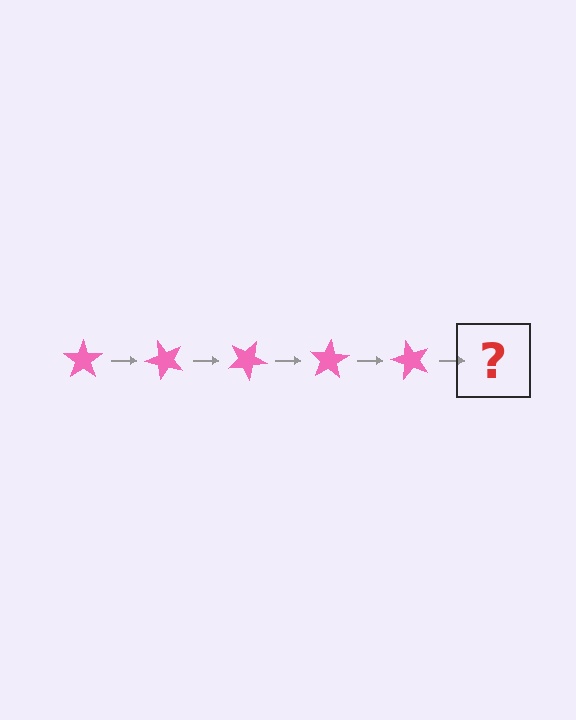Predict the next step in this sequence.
The next step is a pink star rotated 250 degrees.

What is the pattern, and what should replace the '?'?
The pattern is that the star rotates 50 degrees each step. The '?' should be a pink star rotated 250 degrees.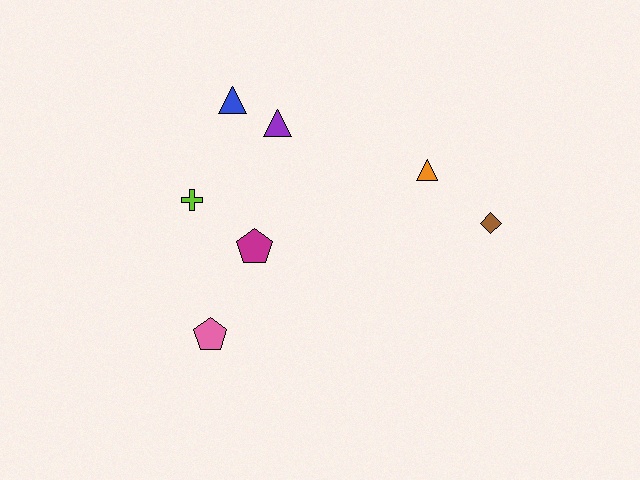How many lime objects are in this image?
There is 1 lime object.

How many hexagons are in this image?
There are no hexagons.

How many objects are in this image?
There are 7 objects.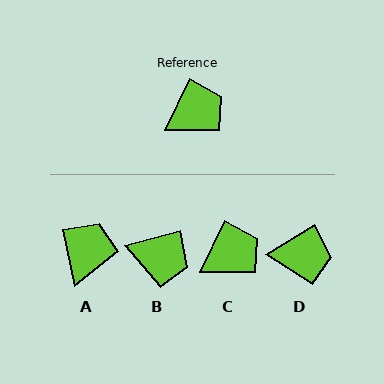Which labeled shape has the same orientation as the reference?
C.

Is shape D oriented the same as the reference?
No, it is off by about 33 degrees.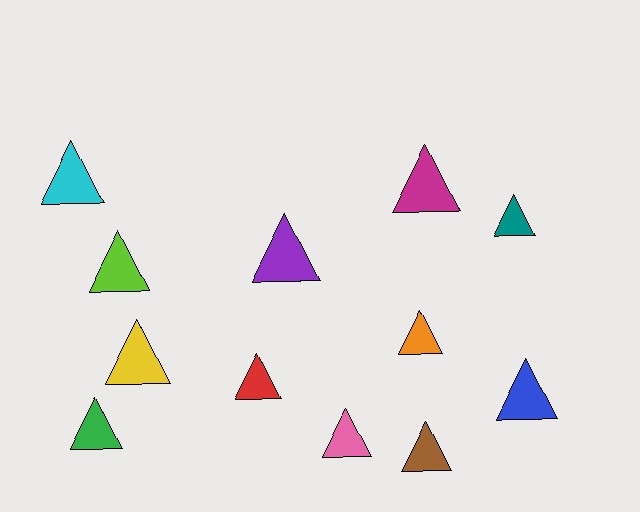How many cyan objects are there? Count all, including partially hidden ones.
There is 1 cyan object.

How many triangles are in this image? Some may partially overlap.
There are 12 triangles.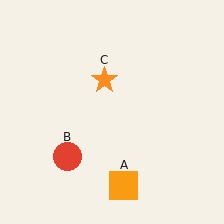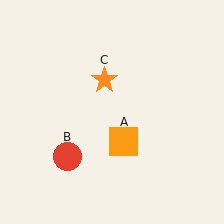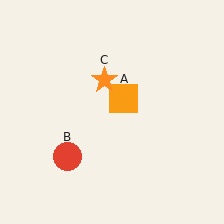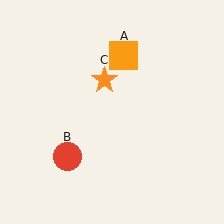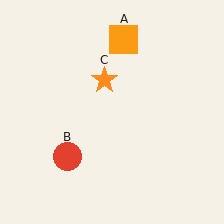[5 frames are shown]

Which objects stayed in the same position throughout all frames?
Red circle (object B) and orange star (object C) remained stationary.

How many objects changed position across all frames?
1 object changed position: orange square (object A).